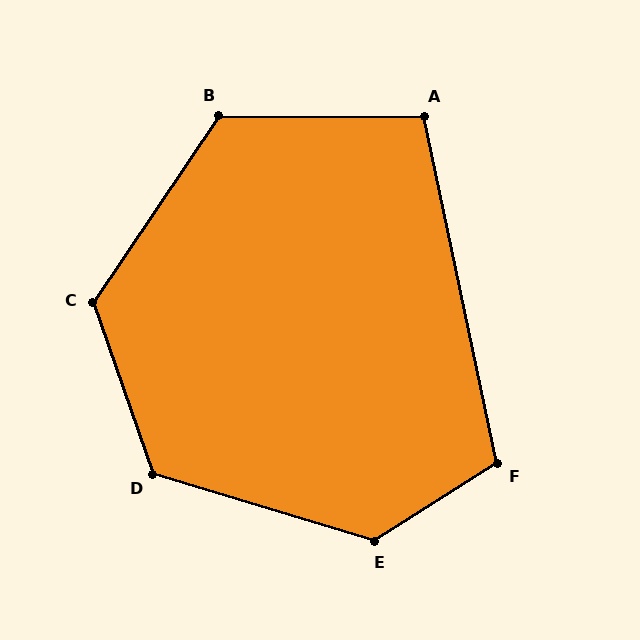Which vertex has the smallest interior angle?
A, at approximately 102 degrees.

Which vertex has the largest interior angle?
E, at approximately 131 degrees.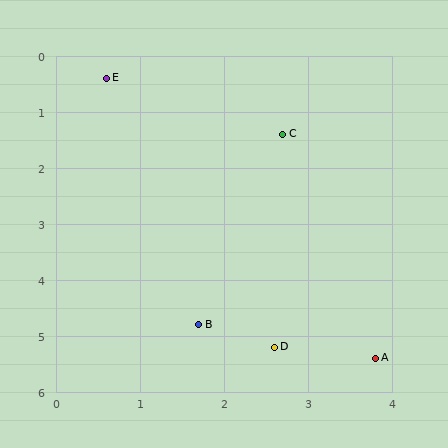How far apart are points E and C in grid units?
Points E and C are about 2.3 grid units apart.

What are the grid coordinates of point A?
Point A is at approximately (3.8, 5.4).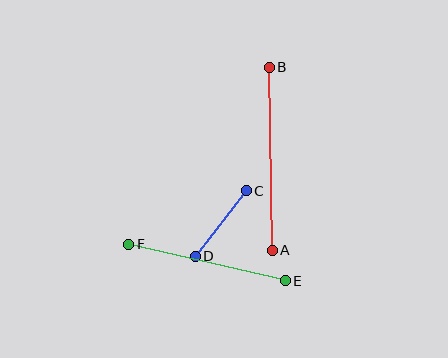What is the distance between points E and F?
The distance is approximately 160 pixels.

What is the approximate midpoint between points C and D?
The midpoint is at approximately (221, 224) pixels.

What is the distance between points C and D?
The distance is approximately 83 pixels.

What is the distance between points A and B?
The distance is approximately 183 pixels.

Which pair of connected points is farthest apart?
Points A and B are farthest apart.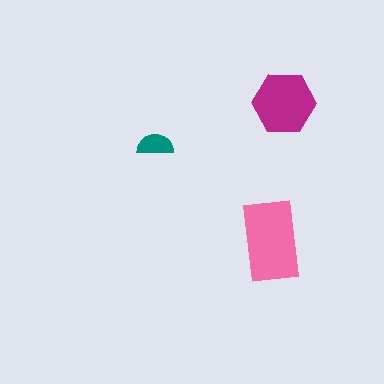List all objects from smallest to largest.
The teal semicircle, the magenta hexagon, the pink rectangle.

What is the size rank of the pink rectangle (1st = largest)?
1st.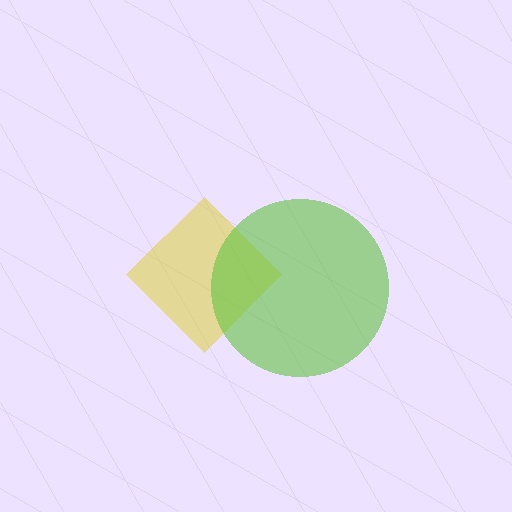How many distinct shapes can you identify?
There are 2 distinct shapes: a yellow diamond, a lime circle.